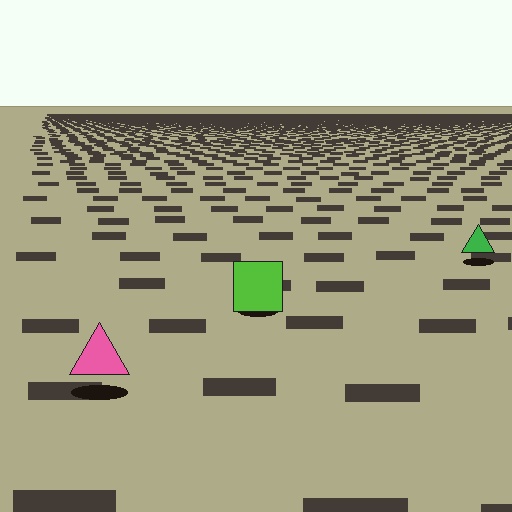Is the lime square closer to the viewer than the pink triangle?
No. The pink triangle is closer — you can tell from the texture gradient: the ground texture is coarser near it.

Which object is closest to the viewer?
The pink triangle is closest. The texture marks near it are larger and more spread out.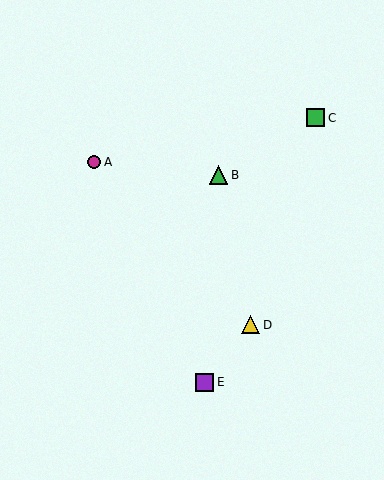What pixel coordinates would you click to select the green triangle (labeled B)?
Click at (218, 175) to select the green triangle B.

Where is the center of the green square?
The center of the green square is at (316, 118).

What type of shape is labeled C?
Shape C is a green square.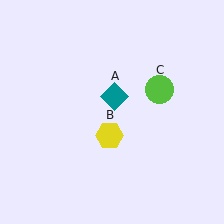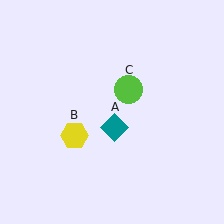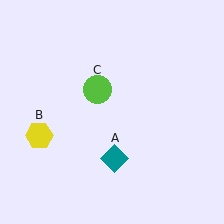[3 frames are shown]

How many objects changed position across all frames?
3 objects changed position: teal diamond (object A), yellow hexagon (object B), lime circle (object C).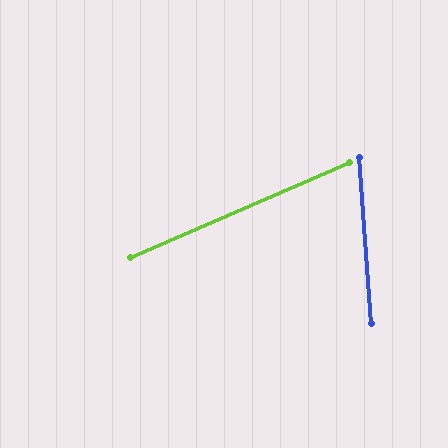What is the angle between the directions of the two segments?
Approximately 71 degrees.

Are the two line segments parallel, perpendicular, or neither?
Neither parallel nor perpendicular — they differ by about 71°.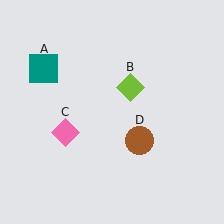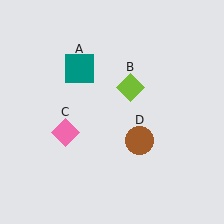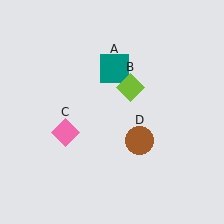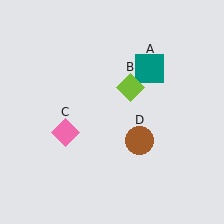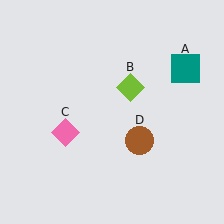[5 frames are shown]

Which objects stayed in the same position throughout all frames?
Lime diamond (object B) and pink diamond (object C) and brown circle (object D) remained stationary.